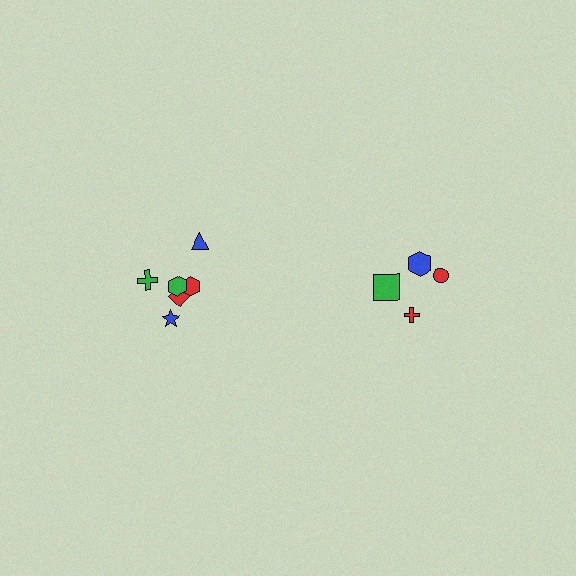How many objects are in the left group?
There are 6 objects.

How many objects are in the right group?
There are 4 objects.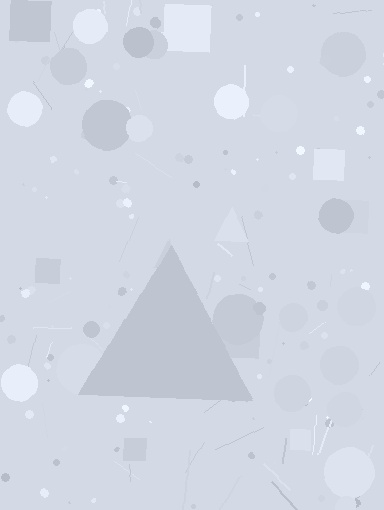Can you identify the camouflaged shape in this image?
The camouflaged shape is a triangle.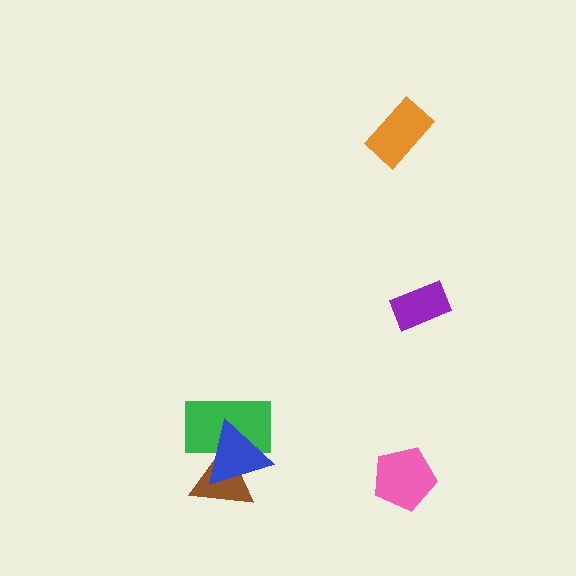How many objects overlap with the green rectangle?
2 objects overlap with the green rectangle.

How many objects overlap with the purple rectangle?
0 objects overlap with the purple rectangle.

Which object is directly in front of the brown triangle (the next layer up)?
The green rectangle is directly in front of the brown triangle.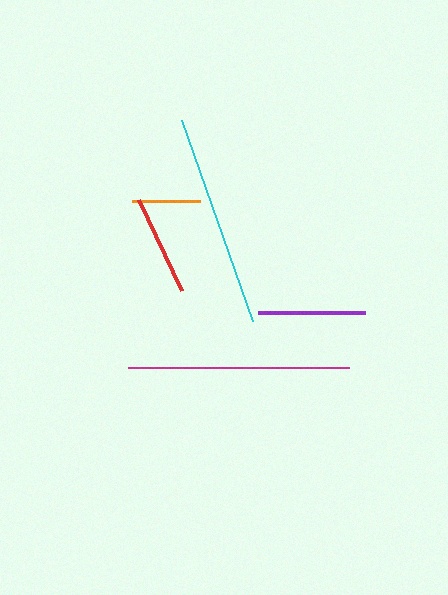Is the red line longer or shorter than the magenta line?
The magenta line is longer than the red line.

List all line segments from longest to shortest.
From longest to shortest: magenta, cyan, purple, red, orange.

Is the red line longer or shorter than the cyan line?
The cyan line is longer than the red line.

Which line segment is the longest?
The magenta line is the longest at approximately 221 pixels.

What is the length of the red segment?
The red segment is approximately 100 pixels long.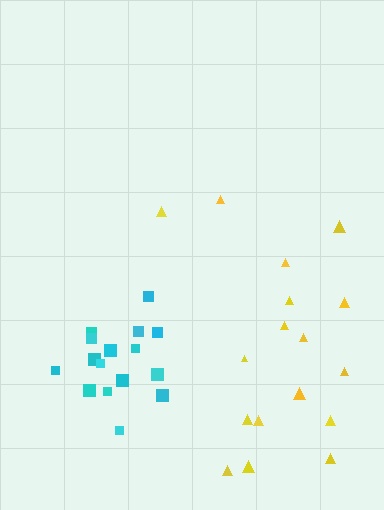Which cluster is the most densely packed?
Cyan.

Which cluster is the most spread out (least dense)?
Yellow.